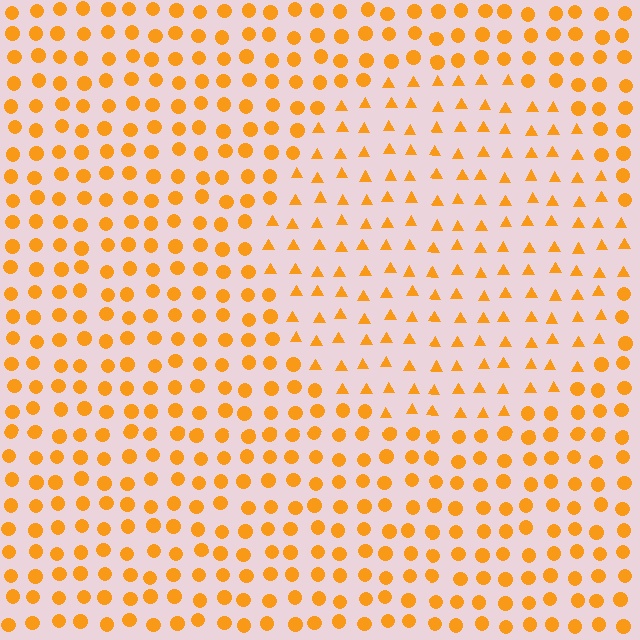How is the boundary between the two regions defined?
The boundary is defined by a change in element shape: triangles inside vs. circles outside. All elements share the same color and spacing.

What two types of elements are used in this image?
The image uses triangles inside the circle region and circles outside it.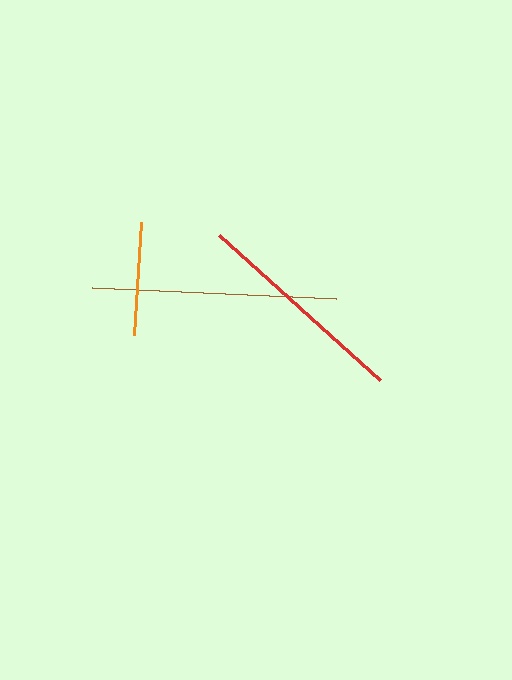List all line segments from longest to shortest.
From longest to shortest: brown, red, orange.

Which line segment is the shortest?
The orange line is the shortest at approximately 113 pixels.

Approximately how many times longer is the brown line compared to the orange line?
The brown line is approximately 2.2 times the length of the orange line.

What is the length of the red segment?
The red segment is approximately 217 pixels long.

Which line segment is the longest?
The brown line is the longest at approximately 244 pixels.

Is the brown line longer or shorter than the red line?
The brown line is longer than the red line.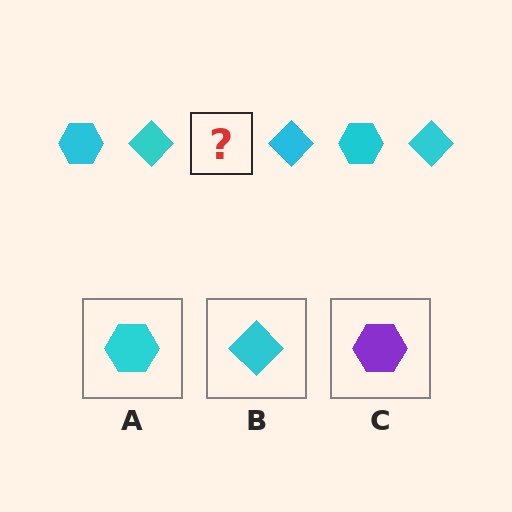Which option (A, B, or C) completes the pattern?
A.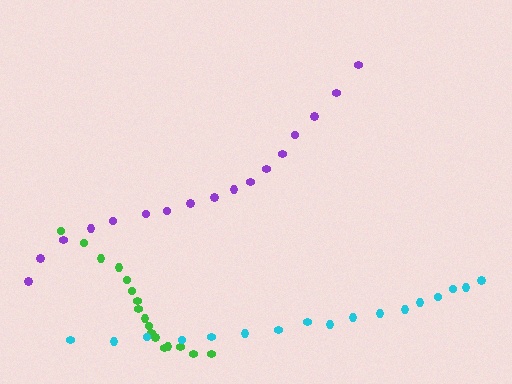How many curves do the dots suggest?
There are 3 distinct paths.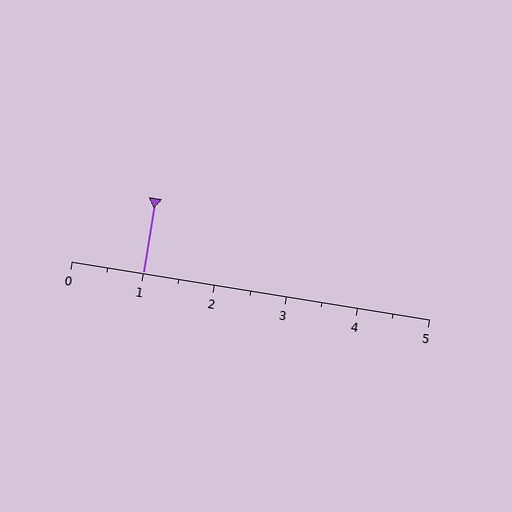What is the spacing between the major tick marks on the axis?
The major ticks are spaced 1 apart.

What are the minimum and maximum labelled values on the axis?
The axis runs from 0 to 5.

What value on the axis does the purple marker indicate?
The marker indicates approximately 1.